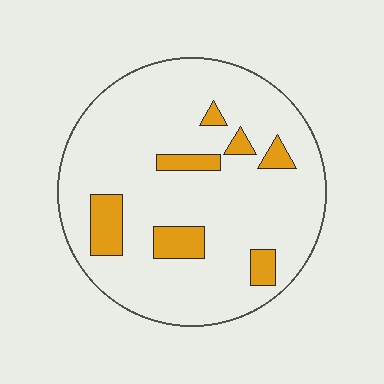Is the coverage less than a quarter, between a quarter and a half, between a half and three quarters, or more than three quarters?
Less than a quarter.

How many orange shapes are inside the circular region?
7.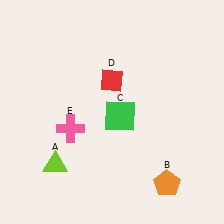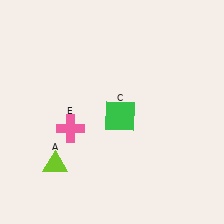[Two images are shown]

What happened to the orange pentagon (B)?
The orange pentagon (B) was removed in Image 2. It was in the bottom-right area of Image 1.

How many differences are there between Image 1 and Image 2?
There are 2 differences between the two images.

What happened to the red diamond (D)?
The red diamond (D) was removed in Image 2. It was in the top-left area of Image 1.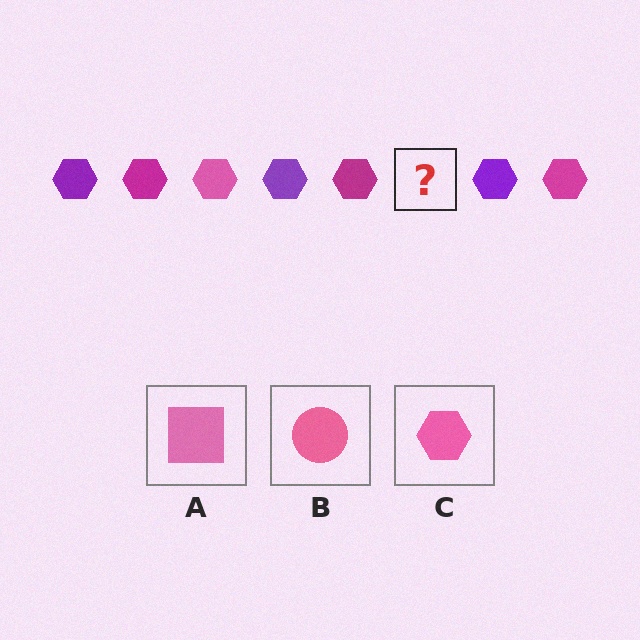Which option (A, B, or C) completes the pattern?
C.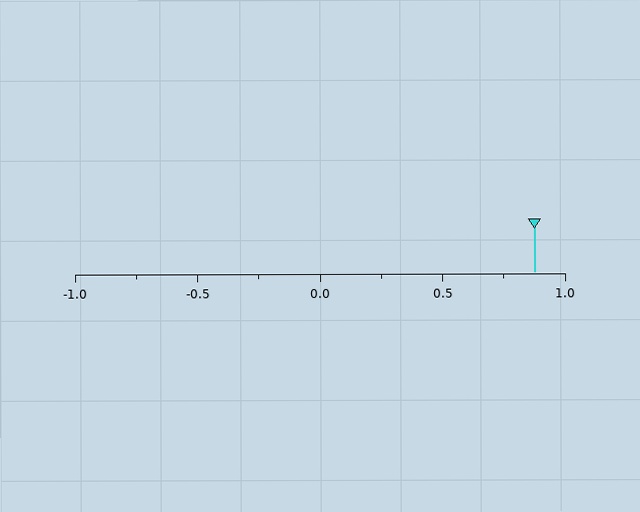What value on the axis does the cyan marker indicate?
The marker indicates approximately 0.88.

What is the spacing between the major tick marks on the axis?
The major ticks are spaced 0.5 apart.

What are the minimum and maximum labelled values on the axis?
The axis runs from -1.0 to 1.0.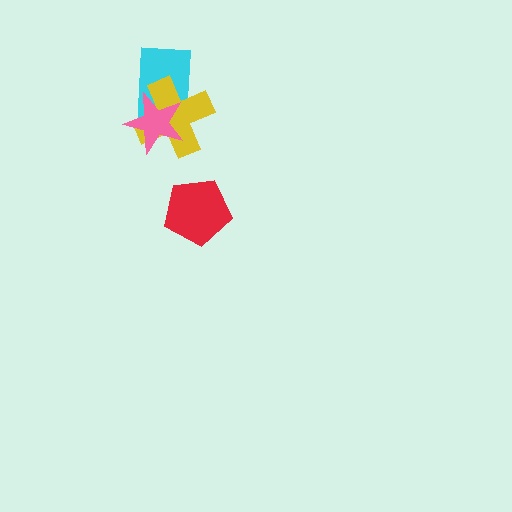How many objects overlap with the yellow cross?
2 objects overlap with the yellow cross.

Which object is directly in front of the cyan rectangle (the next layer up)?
The yellow cross is directly in front of the cyan rectangle.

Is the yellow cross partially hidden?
Yes, it is partially covered by another shape.